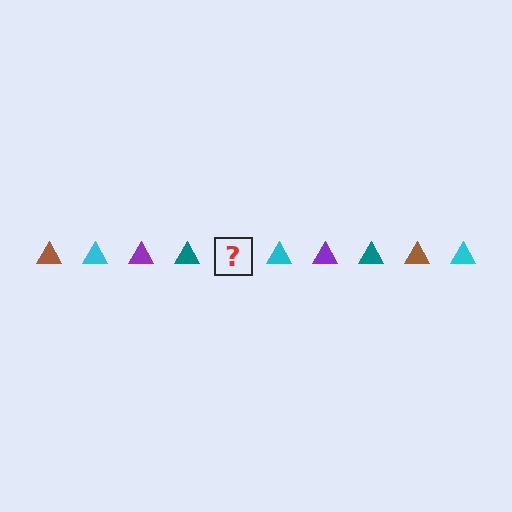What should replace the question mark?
The question mark should be replaced with a brown triangle.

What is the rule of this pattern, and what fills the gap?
The rule is that the pattern cycles through brown, cyan, purple, teal triangles. The gap should be filled with a brown triangle.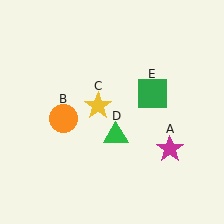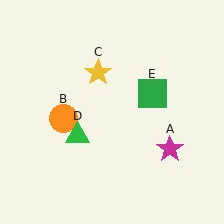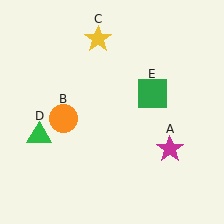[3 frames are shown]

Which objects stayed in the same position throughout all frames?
Magenta star (object A) and orange circle (object B) and green square (object E) remained stationary.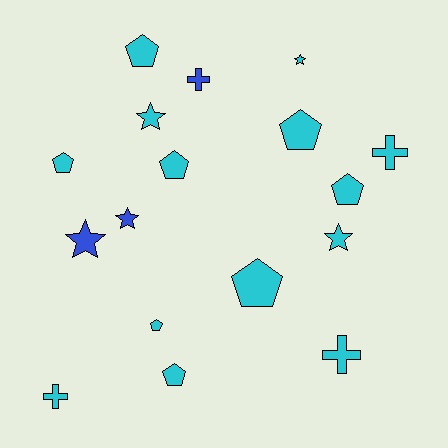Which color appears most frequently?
Cyan, with 14 objects.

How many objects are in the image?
There are 17 objects.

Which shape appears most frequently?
Pentagon, with 8 objects.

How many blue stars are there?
There are 2 blue stars.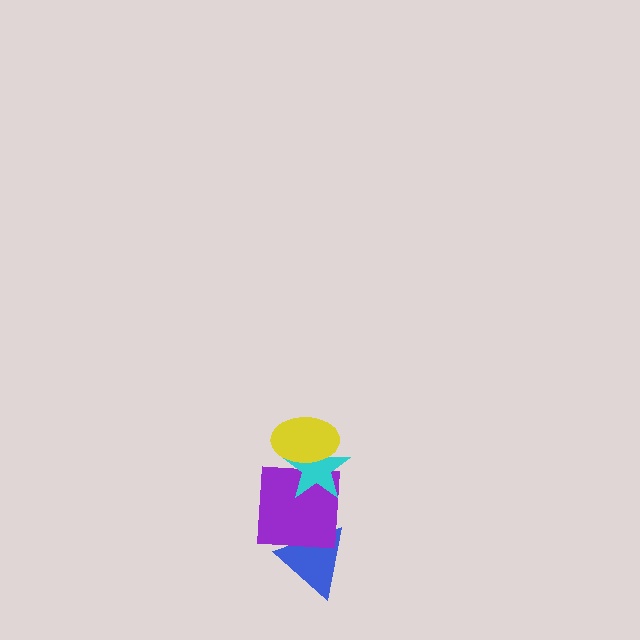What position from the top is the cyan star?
The cyan star is 2nd from the top.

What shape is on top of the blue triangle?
The purple square is on top of the blue triangle.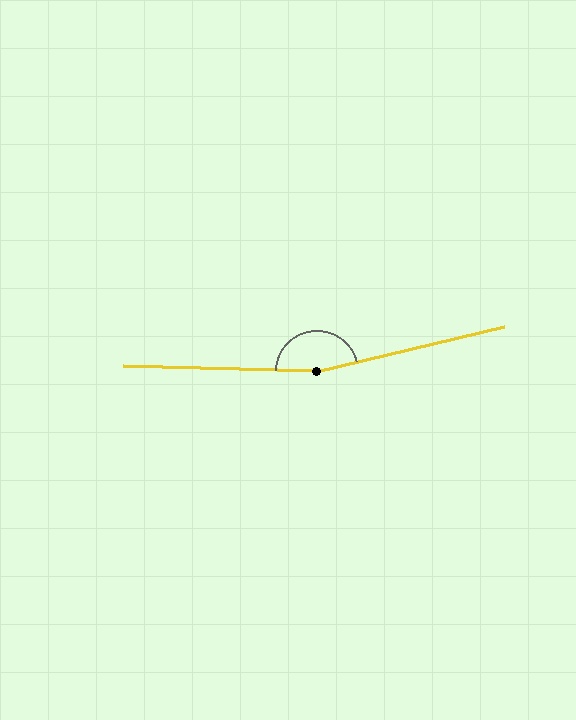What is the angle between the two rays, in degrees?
Approximately 165 degrees.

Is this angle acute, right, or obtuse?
It is obtuse.